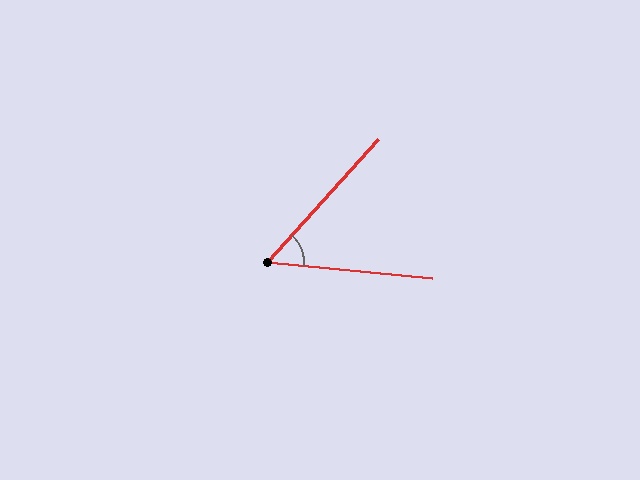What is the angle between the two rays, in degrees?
Approximately 54 degrees.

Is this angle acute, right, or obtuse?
It is acute.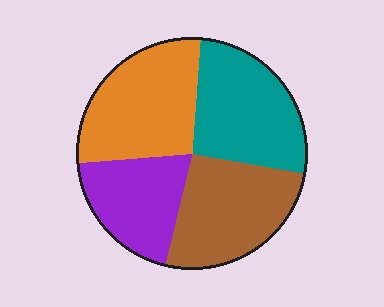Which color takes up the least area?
Purple, at roughly 20%.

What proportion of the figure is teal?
Teal covers around 25% of the figure.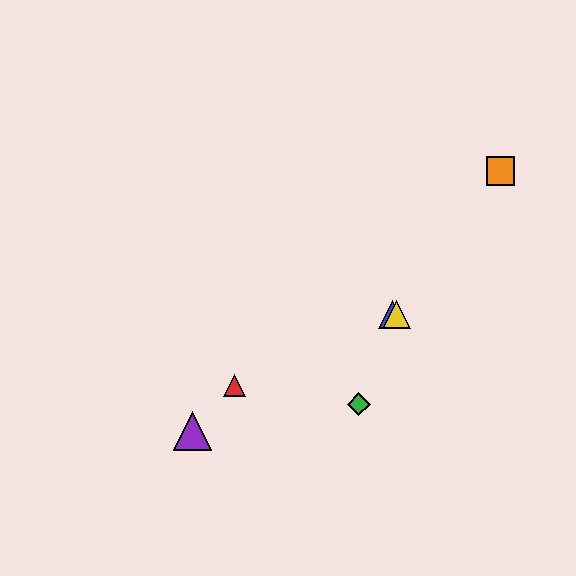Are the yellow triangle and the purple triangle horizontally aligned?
No, the yellow triangle is at y≈315 and the purple triangle is at y≈431.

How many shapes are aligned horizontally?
2 shapes (the blue triangle, the yellow triangle) are aligned horizontally.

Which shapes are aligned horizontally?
The blue triangle, the yellow triangle are aligned horizontally.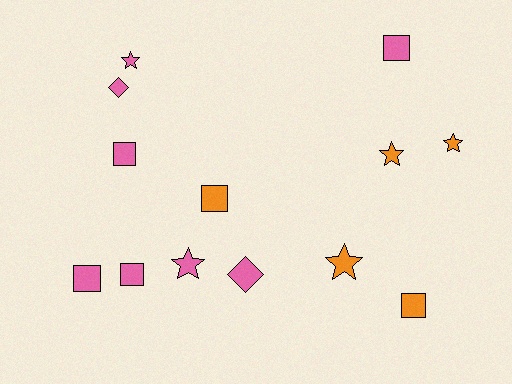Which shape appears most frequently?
Square, with 6 objects.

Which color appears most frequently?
Pink, with 8 objects.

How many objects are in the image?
There are 13 objects.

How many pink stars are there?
There are 2 pink stars.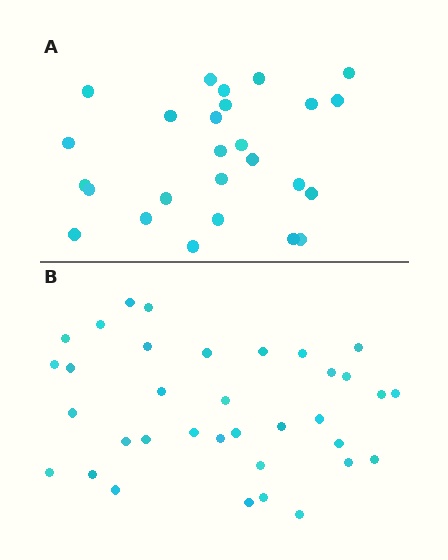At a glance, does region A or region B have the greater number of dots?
Region B (the bottom region) has more dots.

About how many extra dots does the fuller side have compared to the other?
Region B has roughly 8 or so more dots than region A.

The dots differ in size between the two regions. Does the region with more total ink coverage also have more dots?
No. Region A has more total ink coverage because its dots are larger, but region B actually contains more individual dots. Total area can be misleading — the number of items is what matters here.